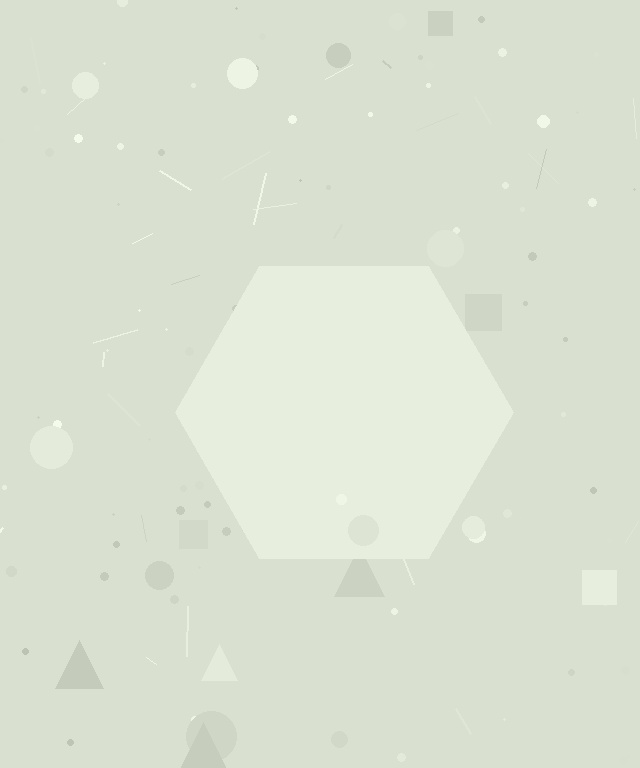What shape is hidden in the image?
A hexagon is hidden in the image.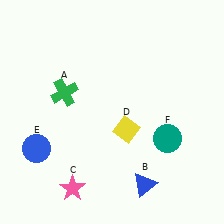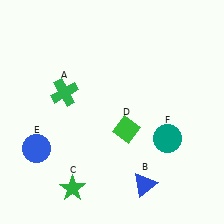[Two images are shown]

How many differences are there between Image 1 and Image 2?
There are 2 differences between the two images.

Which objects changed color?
C changed from pink to green. D changed from yellow to green.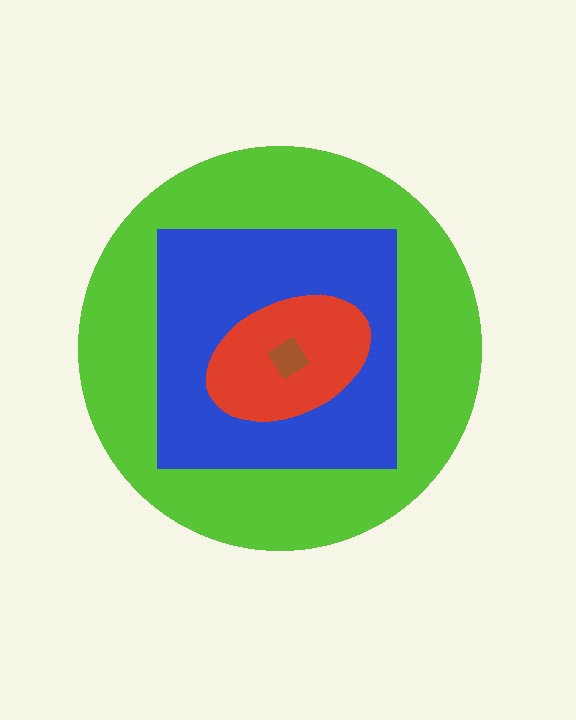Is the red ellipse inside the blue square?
Yes.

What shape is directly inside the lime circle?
The blue square.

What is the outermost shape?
The lime circle.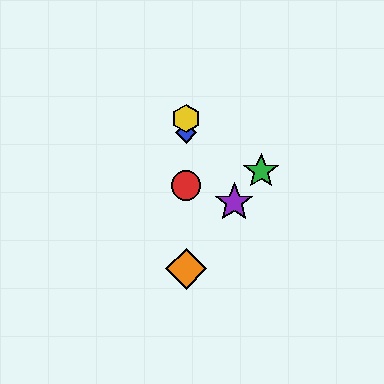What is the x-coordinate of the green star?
The green star is at x≈261.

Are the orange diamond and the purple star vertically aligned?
No, the orange diamond is at x≈186 and the purple star is at x≈234.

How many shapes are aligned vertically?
4 shapes (the red circle, the blue diamond, the yellow hexagon, the orange diamond) are aligned vertically.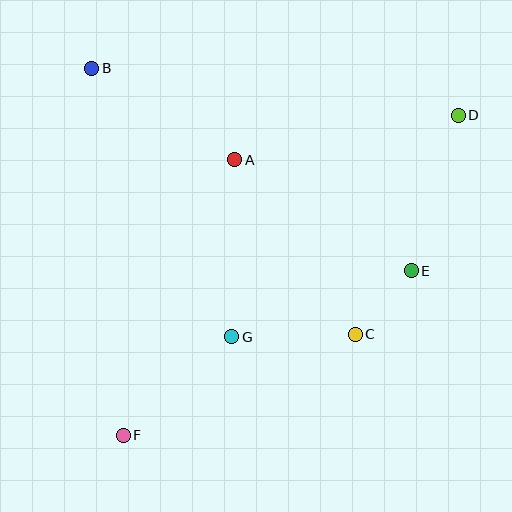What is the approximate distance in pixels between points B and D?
The distance between B and D is approximately 370 pixels.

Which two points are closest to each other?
Points C and E are closest to each other.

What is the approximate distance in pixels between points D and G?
The distance between D and G is approximately 317 pixels.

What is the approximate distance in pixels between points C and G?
The distance between C and G is approximately 123 pixels.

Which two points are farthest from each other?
Points D and F are farthest from each other.